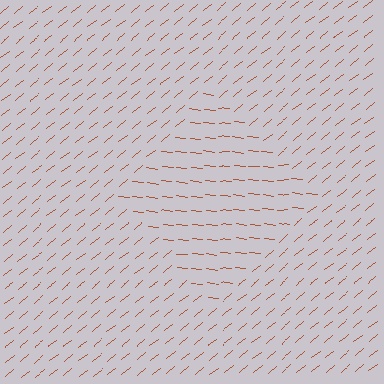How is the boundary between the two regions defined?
The boundary is defined purely by a change in line orientation (approximately 45 degrees difference). All lines are the same color and thickness.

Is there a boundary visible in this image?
Yes, there is a texture boundary formed by a change in line orientation.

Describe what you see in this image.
The image is filled with small brown line segments. A diamond region in the image has lines oriented differently from the surrounding lines, creating a visible texture boundary.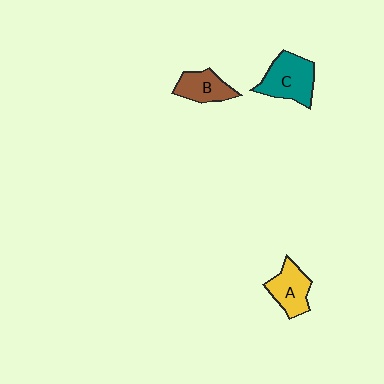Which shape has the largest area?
Shape C (teal).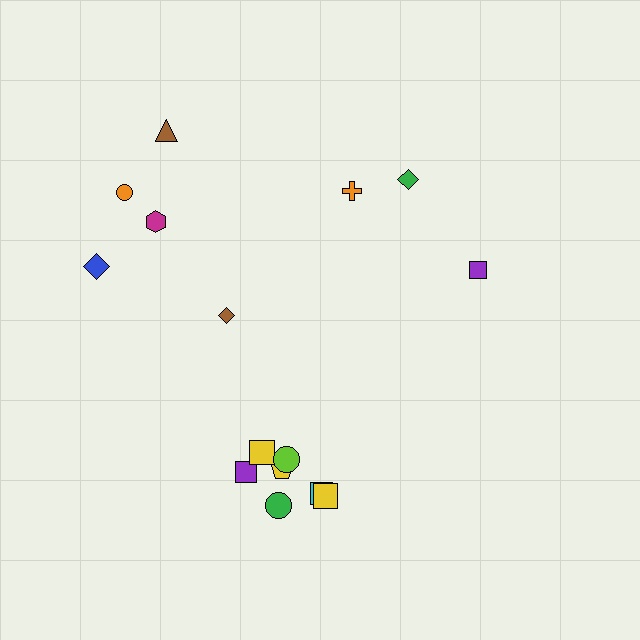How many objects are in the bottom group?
There are 7 objects.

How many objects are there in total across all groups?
There are 15 objects.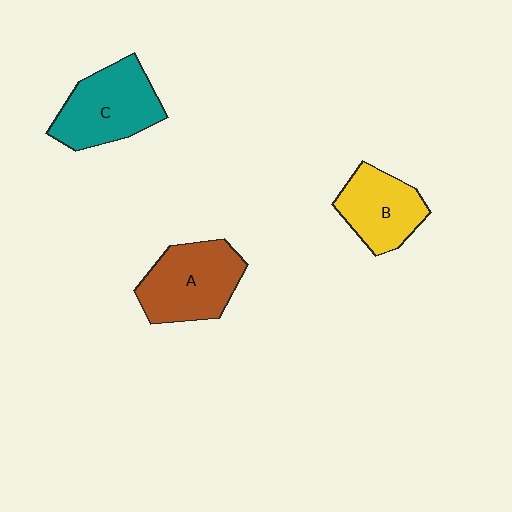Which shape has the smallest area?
Shape B (yellow).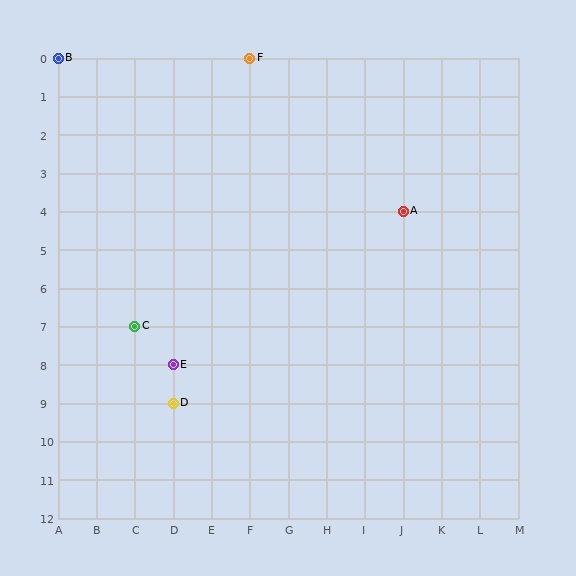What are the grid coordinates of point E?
Point E is at grid coordinates (D, 8).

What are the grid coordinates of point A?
Point A is at grid coordinates (J, 4).